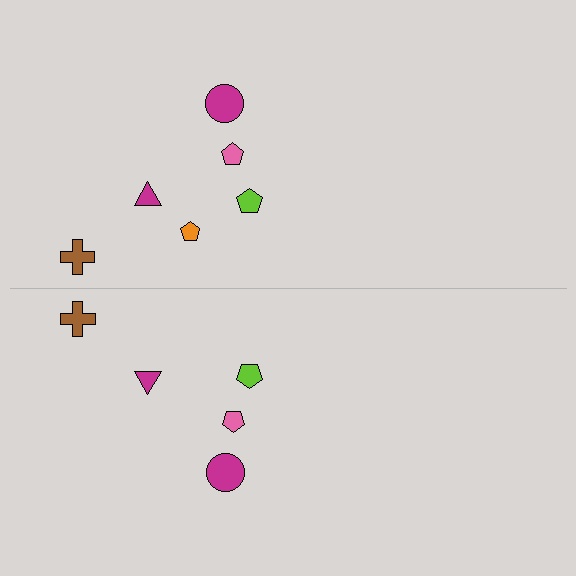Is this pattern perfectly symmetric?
No, the pattern is not perfectly symmetric. A orange pentagon is missing from the bottom side.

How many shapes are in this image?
There are 11 shapes in this image.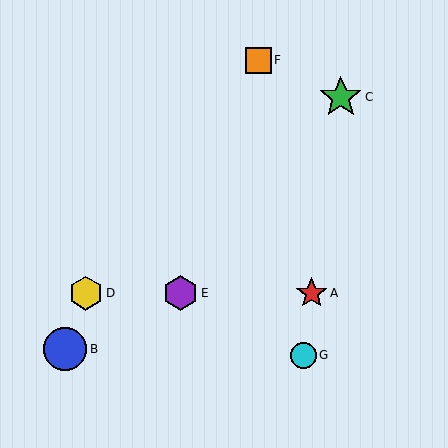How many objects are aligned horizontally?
3 objects (A, D, E) are aligned horizontally.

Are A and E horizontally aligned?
Yes, both are at y≈293.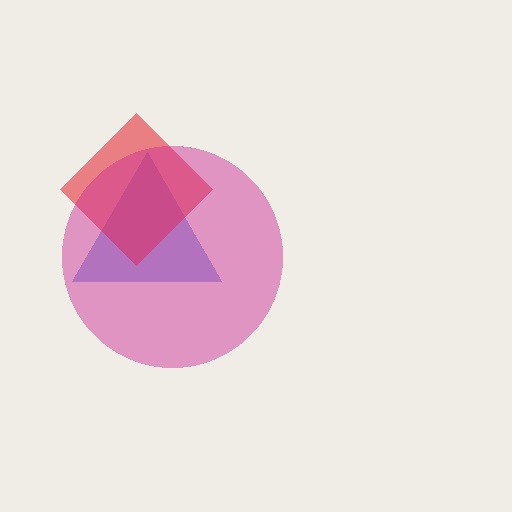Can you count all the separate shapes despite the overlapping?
Yes, there are 3 separate shapes.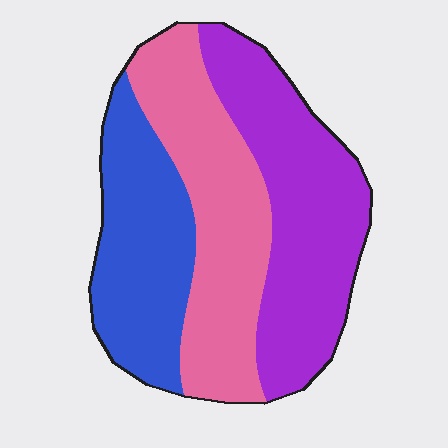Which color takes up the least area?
Blue, at roughly 30%.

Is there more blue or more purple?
Purple.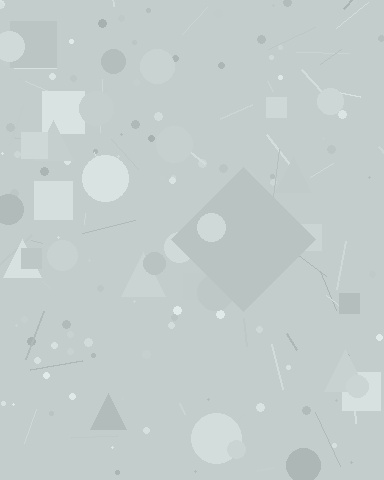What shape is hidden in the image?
A diamond is hidden in the image.